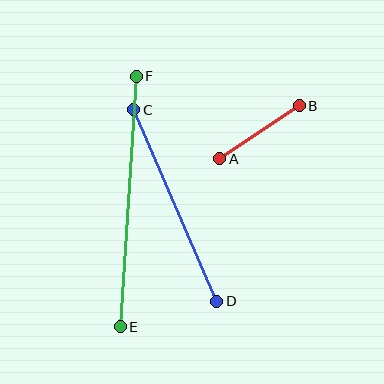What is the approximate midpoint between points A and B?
The midpoint is at approximately (260, 132) pixels.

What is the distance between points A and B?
The distance is approximately 96 pixels.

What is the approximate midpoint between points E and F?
The midpoint is at approximately (128, 201) pixels.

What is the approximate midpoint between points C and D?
The midpoint is at approximately (175, 205) pixels.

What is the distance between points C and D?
The distance is approximately 208 pixels.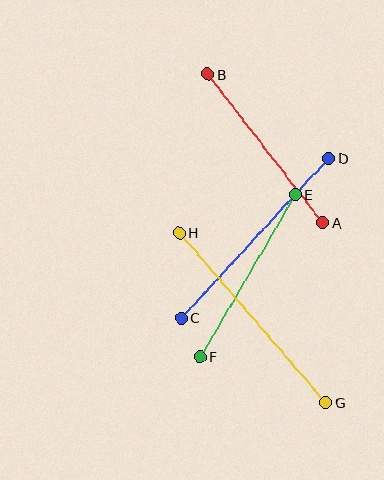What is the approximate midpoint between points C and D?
The midpoint is at approximately (255, 238) pixels.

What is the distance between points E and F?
The distance is approximately 188 pixels.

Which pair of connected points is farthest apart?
Points G and H are farthest apart.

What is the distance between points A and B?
The distance is approximately 187 pixels.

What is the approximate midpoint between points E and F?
The midpoint is at approximately (247, 276) pixels.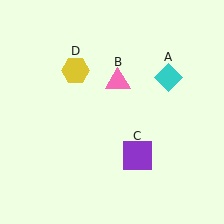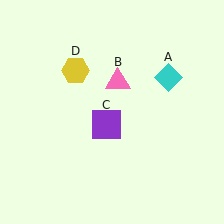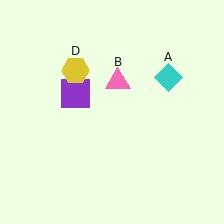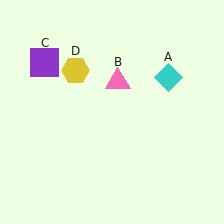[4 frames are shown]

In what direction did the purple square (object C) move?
The purple square (object C) moved up and to the left.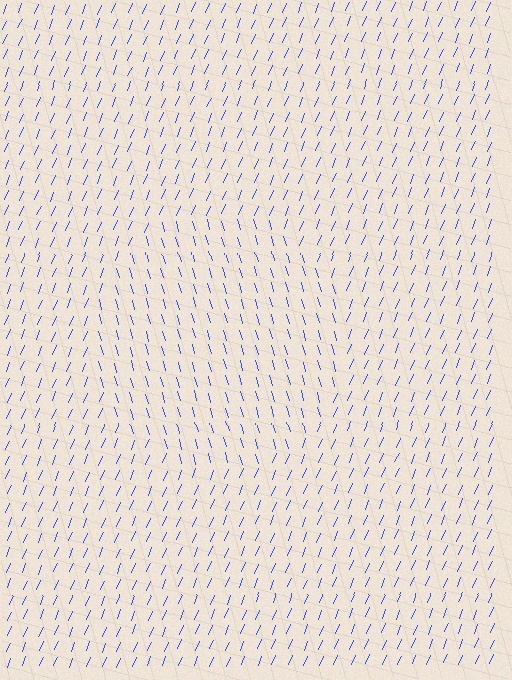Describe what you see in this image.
The image is filled with small blue line segments. A circle region in the image has lines oriented differently from the surrounding lines, creating a visible texture boundary.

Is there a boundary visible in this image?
Yes, there is a texture boundary formed by a change in line orientation.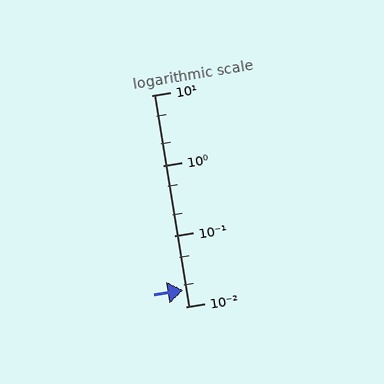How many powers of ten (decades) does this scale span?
The scale spans 3 decades, from 0.01 to 10.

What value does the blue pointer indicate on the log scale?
The pointer indicates approximately 0.017.